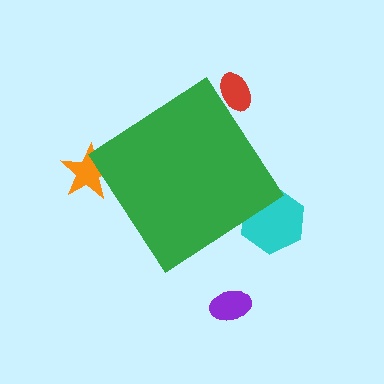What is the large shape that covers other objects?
A green diamond.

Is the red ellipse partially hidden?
Yes, the red ellipse is partially hidden behind the green diamond.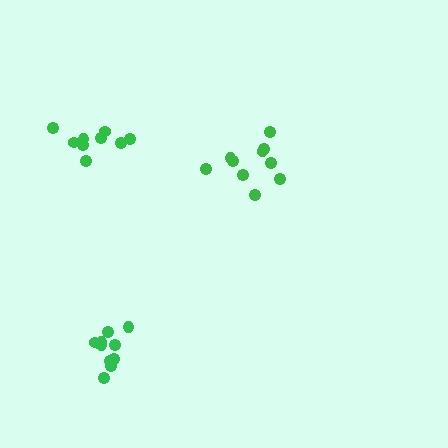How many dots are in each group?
Group 1: 10 dots, Group 2: 11 dots, Group 3: 9 dots (30 total).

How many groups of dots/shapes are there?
There are 3 groups.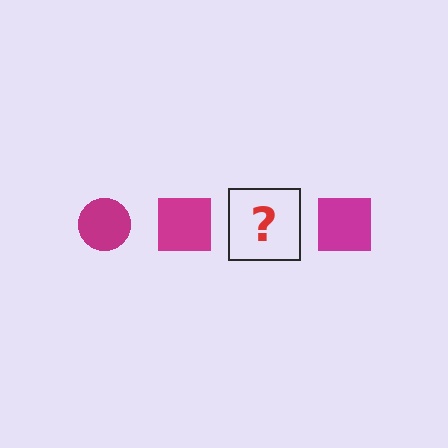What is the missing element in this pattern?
The missing element is a magenta circle.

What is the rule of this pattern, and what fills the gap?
The rule is that the pattern cycles through circle, square shapes in magenta. The gap should be filled with a magenta circle.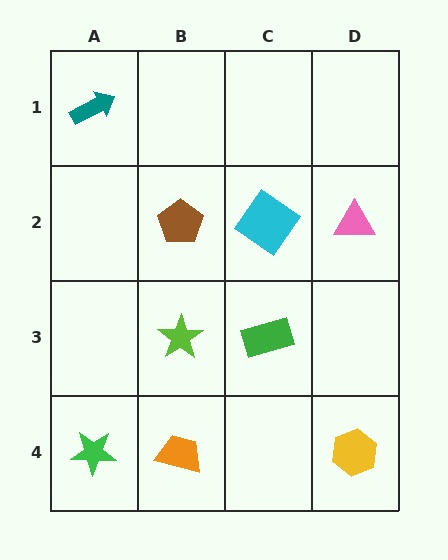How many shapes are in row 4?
3 shapes.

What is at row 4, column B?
An orange trapezoid.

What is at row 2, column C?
A cyan diamond.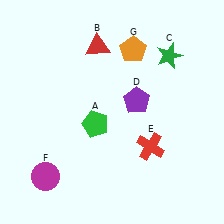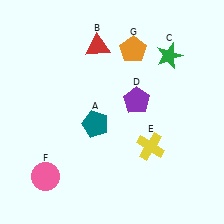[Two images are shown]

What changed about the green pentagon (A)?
In Image 1, A is green. In Image 2, it changed to teal.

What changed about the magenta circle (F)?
In Image 1, F is magenta. In Image 2, it changed to pink.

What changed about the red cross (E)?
In Image 1, E is red. In Image 2, it changed to yellow.